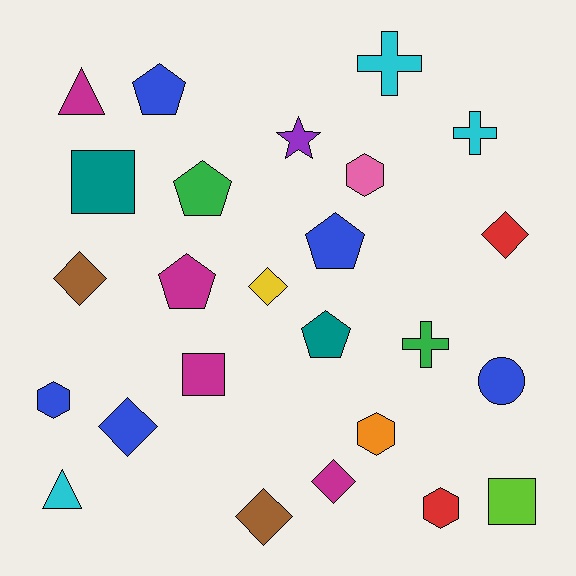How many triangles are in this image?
There are 2 triangles.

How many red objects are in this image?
There are 2 red objects.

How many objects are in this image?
There are 25 objects.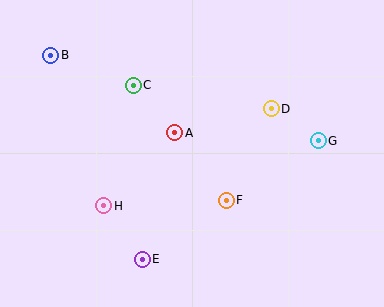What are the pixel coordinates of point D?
Point D is at (271, 109).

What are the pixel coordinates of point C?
Point C is at (133, 85).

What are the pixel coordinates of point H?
Point H is at (104, 206).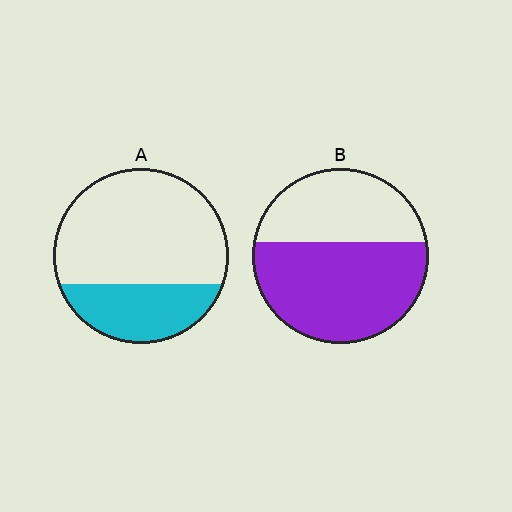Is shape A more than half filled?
No.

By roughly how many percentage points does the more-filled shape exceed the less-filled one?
By roughly 30 percentage points (B over A).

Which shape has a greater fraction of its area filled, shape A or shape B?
Shape B.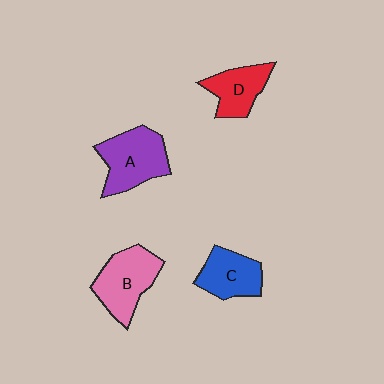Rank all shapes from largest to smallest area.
From largest to smallest: A (purple), B (pink), C (blue), D (red).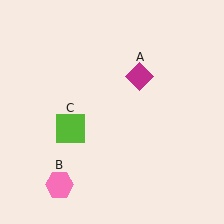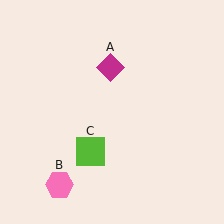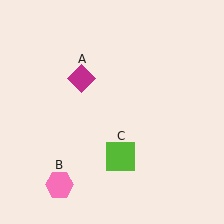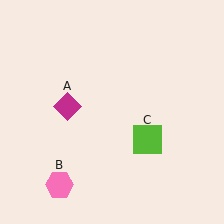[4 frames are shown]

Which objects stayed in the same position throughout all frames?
Pink hexagon (object B) remained stationary.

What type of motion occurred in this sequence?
The magenta diamond (object A), lime square (object C) rotated counterclockwise around the center of the scene.